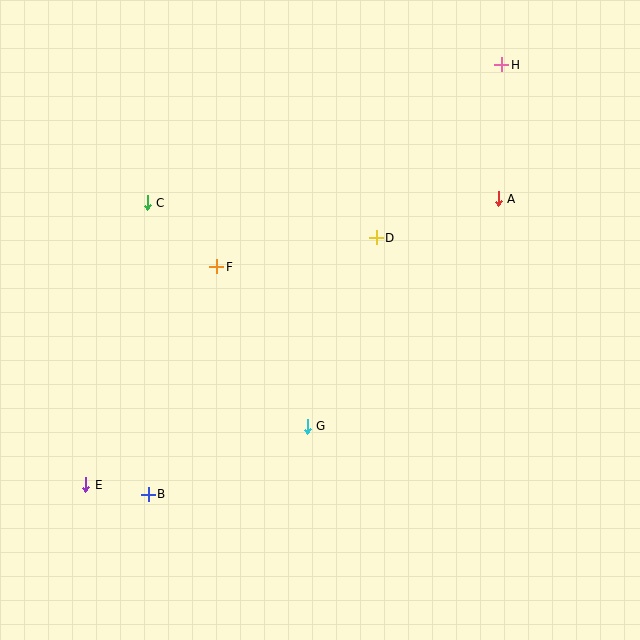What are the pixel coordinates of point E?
Point E is at (86, 485).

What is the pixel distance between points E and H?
The distance between E and H is 591 pixels.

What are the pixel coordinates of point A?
Point A is at (498, 199).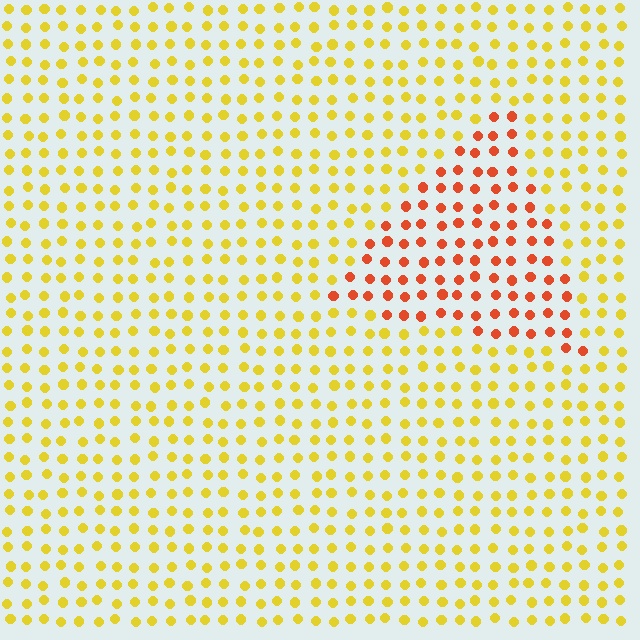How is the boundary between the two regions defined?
The boundary is defined purely by a slight shift in hue (about 44 degrees). Spacing, size, and orientation are identical on both sides.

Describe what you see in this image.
The image is filled with small yellow elements in a uniform arrangement. A triangle-shaped region is visible where the elements are tinted to a slightly different hue, forming a subtle color boundary.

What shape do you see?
I see a triangle.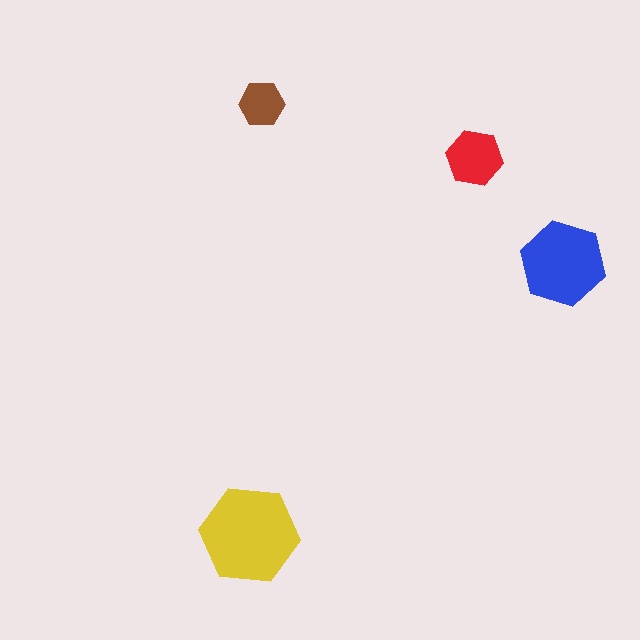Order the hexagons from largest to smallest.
the yellow one, the blue one, the red one, the brown one.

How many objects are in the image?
There are 4 objects in the image.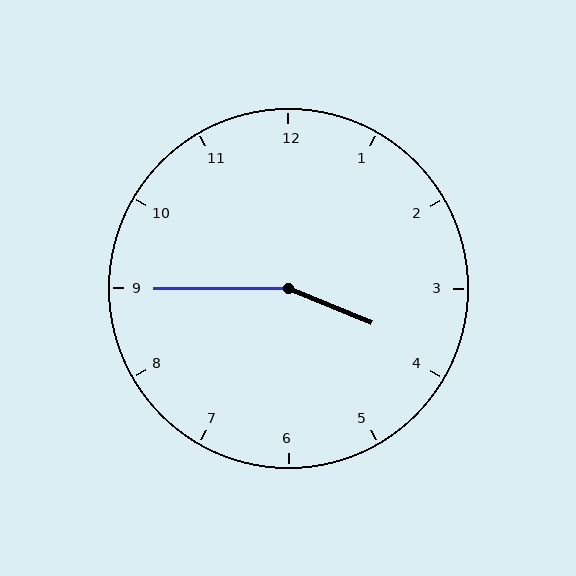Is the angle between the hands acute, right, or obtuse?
It is obtuse.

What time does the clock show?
3:45.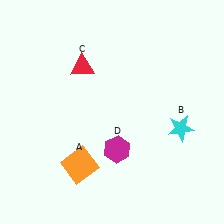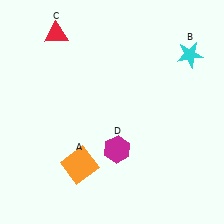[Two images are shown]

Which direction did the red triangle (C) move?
The red triangle (C) moved up.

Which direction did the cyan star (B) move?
The cyan star (B) moved up.